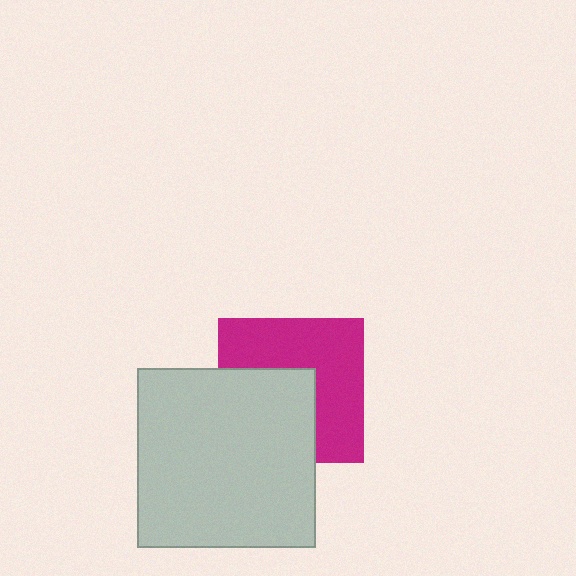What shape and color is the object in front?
The object in front is a light gray square.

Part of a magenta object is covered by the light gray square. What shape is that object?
It is a square.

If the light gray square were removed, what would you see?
You would see the complete magenta square.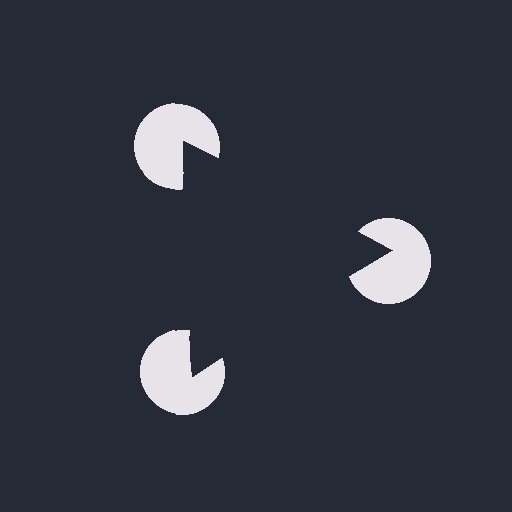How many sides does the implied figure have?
3 sides.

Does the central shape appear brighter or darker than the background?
It typically appears slightly darker than the background, even though no actual brightness change is drawn.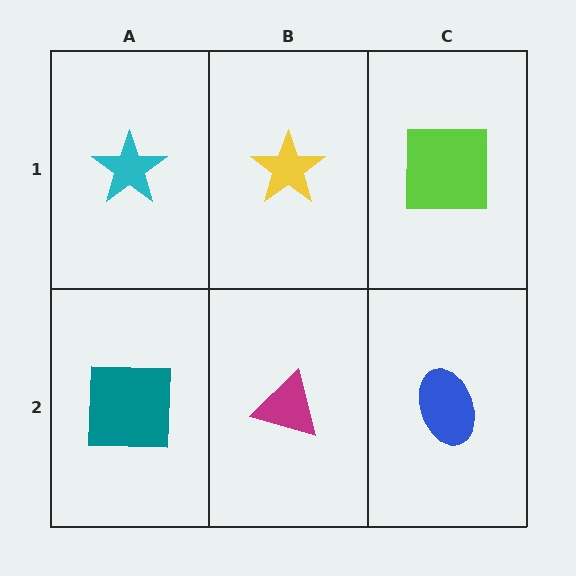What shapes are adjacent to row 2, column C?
A lime square (row 1, column C), a magenta triangle (row 2, column B).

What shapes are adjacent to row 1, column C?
A blue ellipse (row 2, column C), a yellow star (row 1, column B).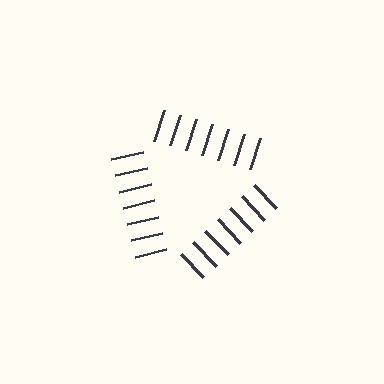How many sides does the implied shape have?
3 sides — the line-ends trace a triangle.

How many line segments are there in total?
21 — 7 along each of the 3 edges.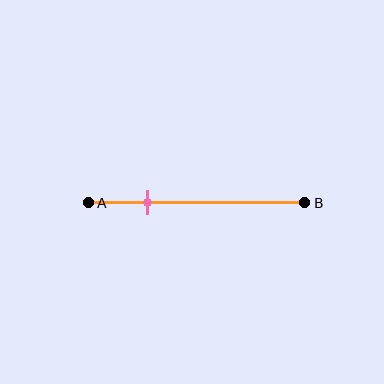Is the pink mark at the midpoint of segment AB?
No, the mark is at about 25% from A, not at the 50% midpoint.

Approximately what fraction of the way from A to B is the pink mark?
The pink mark is approximately 25% of the way from A to B.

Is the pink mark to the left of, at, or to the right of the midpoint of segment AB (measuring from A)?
The pink mark is to the left of the midpoint of segment AB.